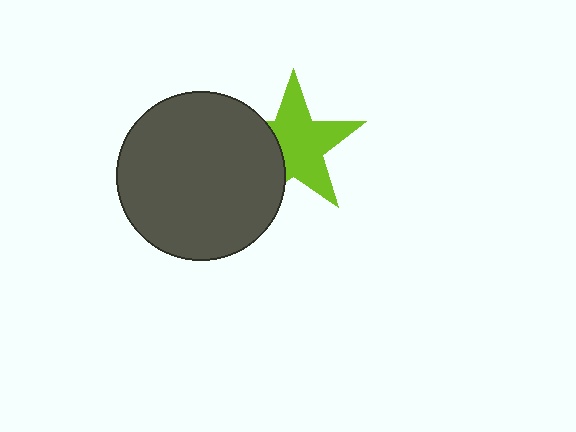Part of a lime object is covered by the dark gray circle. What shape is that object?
It is a star.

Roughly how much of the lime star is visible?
Most of it is visible (roughly 68%).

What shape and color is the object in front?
The object in front is a dark gray circle.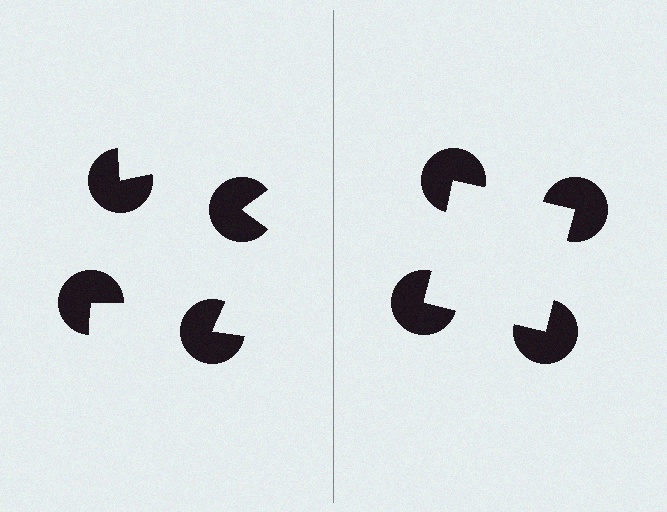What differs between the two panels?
The pac-man discs are positioned identically on both sides; only the wedge orientations differ. On the right they align to a square; on the left they are misaligned.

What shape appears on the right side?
An illusory square.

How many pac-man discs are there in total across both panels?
8 — 4 on each side.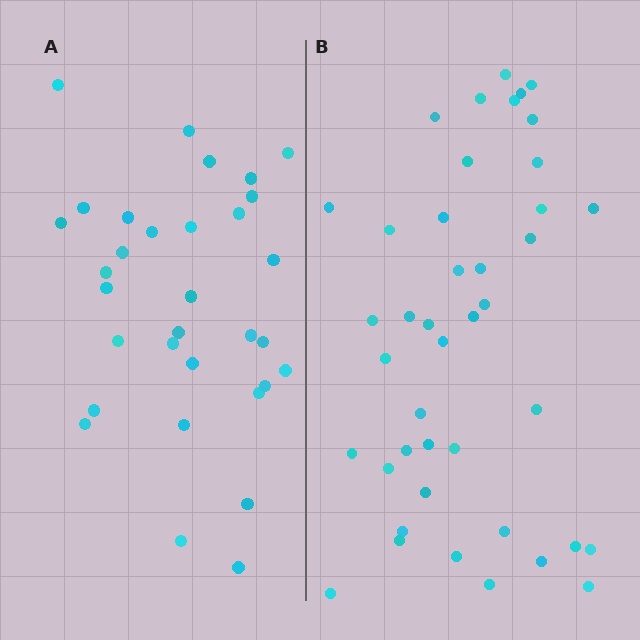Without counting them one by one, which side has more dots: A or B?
Region B (the right region) has more dots.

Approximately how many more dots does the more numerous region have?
Region B has roughly 10 or so more dots than region A.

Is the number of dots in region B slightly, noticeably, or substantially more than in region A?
Region B has noticeably more, but not dramatically so. The ratio is roughly 1.3 to 1.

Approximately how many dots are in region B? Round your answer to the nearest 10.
About 40 dots. (The exact count is 42, which rounds to 40.)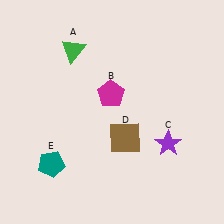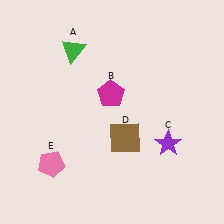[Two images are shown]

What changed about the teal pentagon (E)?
In Image 1, E is teal. In Image 2, it changed to pink.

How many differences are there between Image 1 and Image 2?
There is 1 difference between the two images.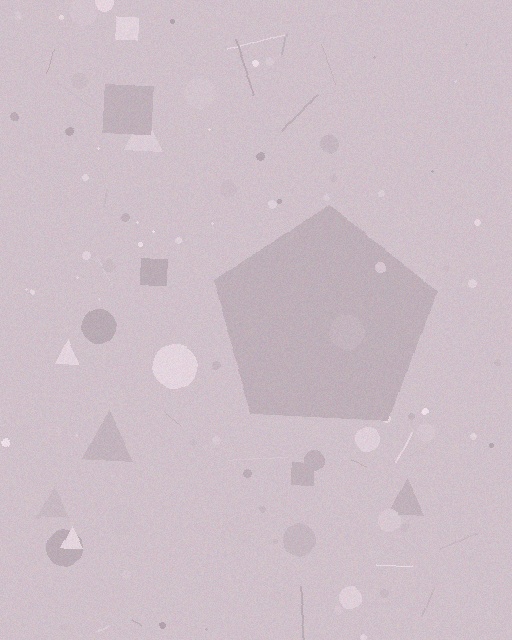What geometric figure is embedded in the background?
A pentagon is embedded in the background.